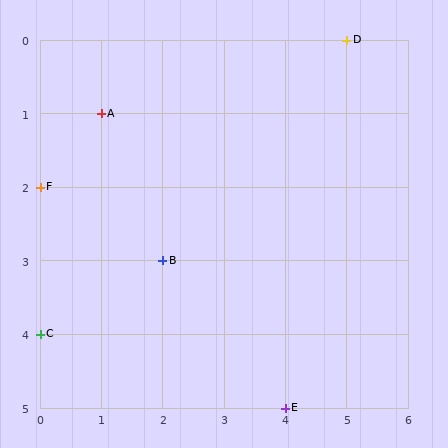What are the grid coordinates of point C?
Point C is at grid coordinates (0, 4).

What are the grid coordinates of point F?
Point F is at grid coordinates (0, 2).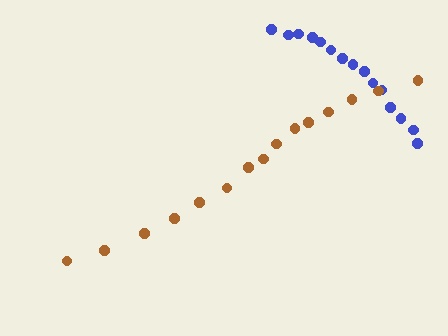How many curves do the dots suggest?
There are 2 distinct paths.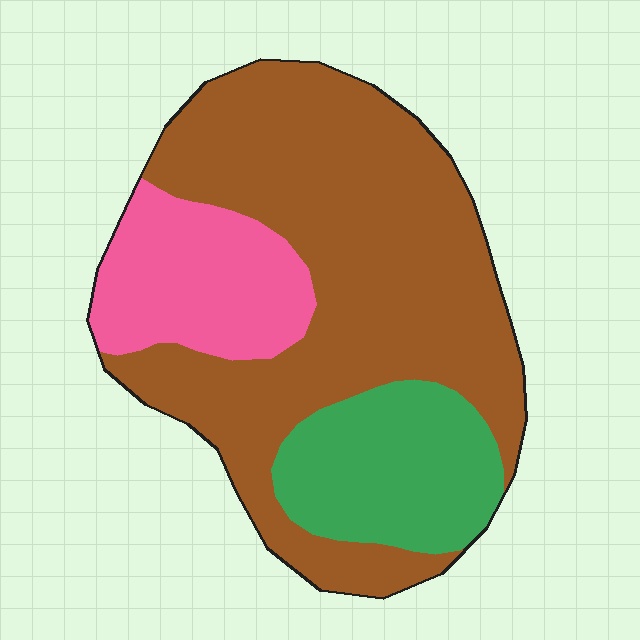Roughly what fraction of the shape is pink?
Pink takes up about one sixth (1/6) of the shape.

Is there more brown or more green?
Brown.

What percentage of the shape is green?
Green covers around 20% of the shape.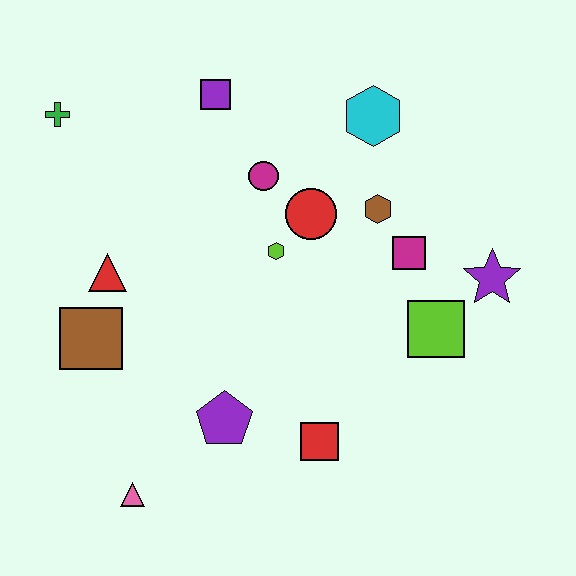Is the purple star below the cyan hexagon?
Yes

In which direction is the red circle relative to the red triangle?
The red circle is to the right of the red triangle.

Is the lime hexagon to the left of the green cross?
No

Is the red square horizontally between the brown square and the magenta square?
Yes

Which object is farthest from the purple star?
The green cross is farthest from the purple star.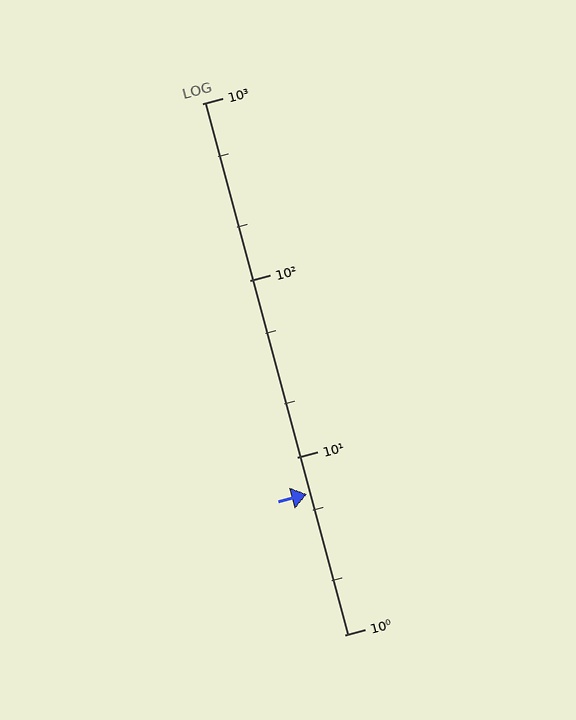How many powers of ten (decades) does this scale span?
The scale spans 3 decades, from 1 to 1000.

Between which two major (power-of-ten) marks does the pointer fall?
The pointer is between 1 and 10.